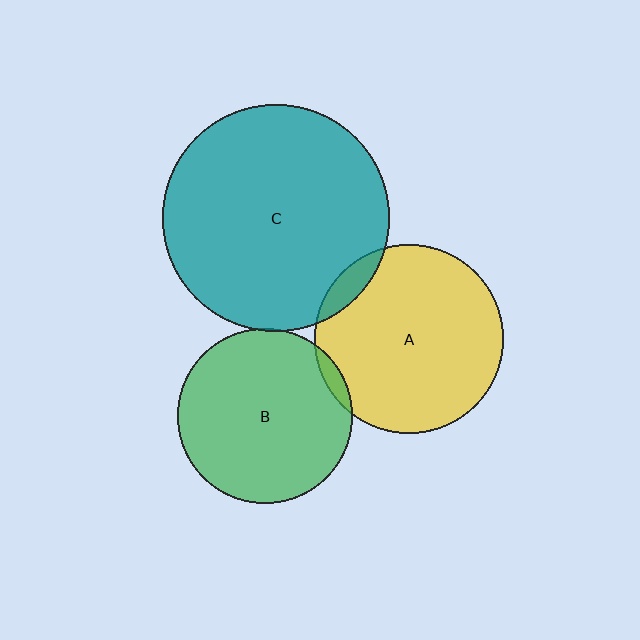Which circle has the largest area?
Circle C (teal).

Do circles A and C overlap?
Yes.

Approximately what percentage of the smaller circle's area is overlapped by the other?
Approximately 5%.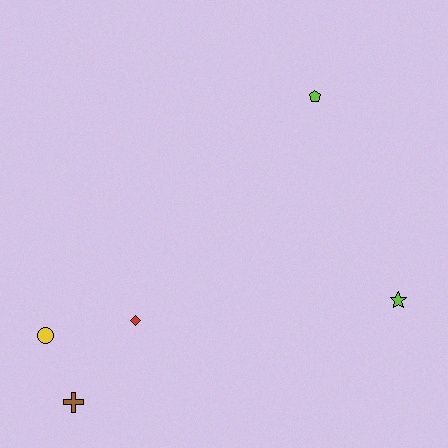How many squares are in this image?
There are no squares.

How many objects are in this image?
There are 5 objects.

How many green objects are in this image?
There are no green objects.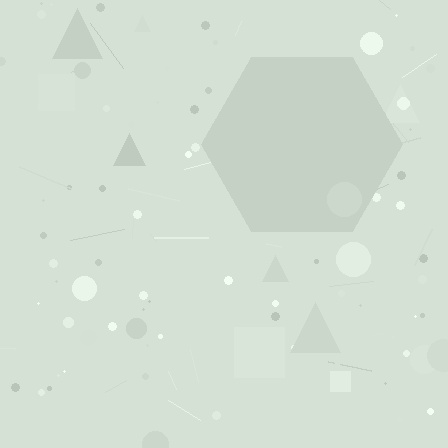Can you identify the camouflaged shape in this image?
The camouflaged shape is a hexagon.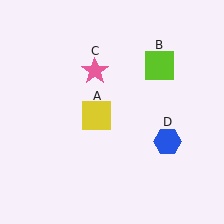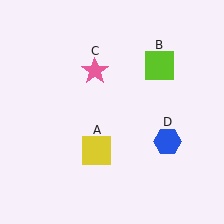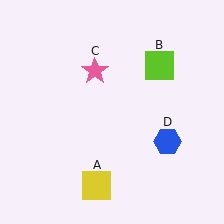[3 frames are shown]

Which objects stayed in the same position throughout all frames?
Lime square (object B) and pink star (object C) and blue hexagon (object D) remained stationary.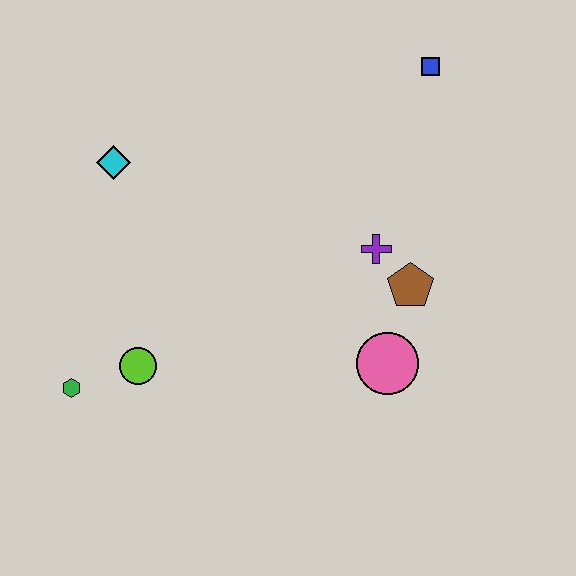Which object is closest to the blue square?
The purple cross is closest to the blue square.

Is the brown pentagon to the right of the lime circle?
Yes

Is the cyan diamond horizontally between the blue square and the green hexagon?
Yes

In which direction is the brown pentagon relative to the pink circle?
The brown pentagon is above the pink circle.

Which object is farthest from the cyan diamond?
The pink circle is farthest from the cyan diamond.